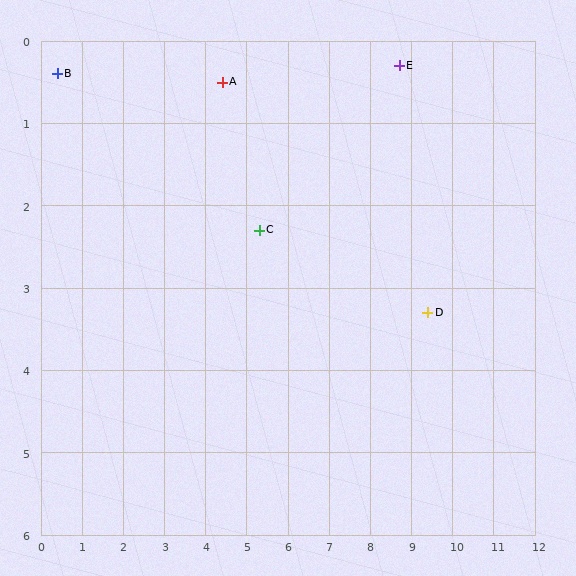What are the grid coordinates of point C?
Point C is at approximately (5.3, 2.3).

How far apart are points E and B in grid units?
Points E and B are about 8.3 grid units apart.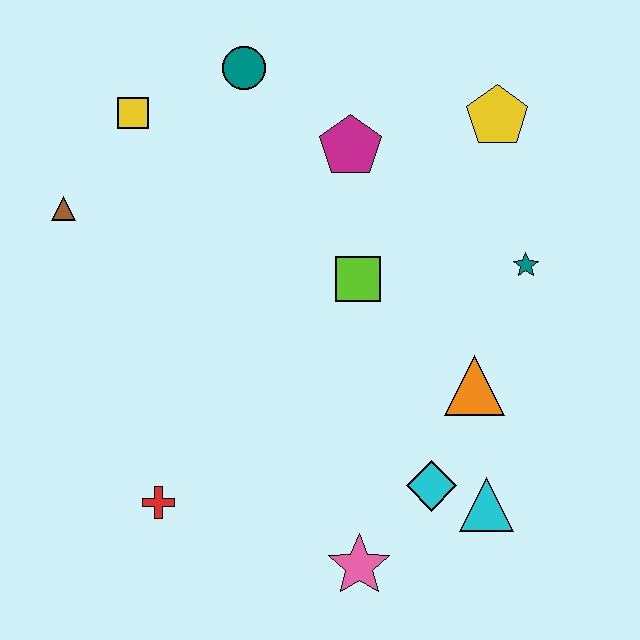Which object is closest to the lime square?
The magenta pentagon is closest to the lime square.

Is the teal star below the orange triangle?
No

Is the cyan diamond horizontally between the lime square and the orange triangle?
Yes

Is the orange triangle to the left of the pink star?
No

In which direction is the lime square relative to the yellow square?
The lime square is to the right of the yellow square.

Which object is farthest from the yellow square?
The cyan triangle is farthest from the yellow square.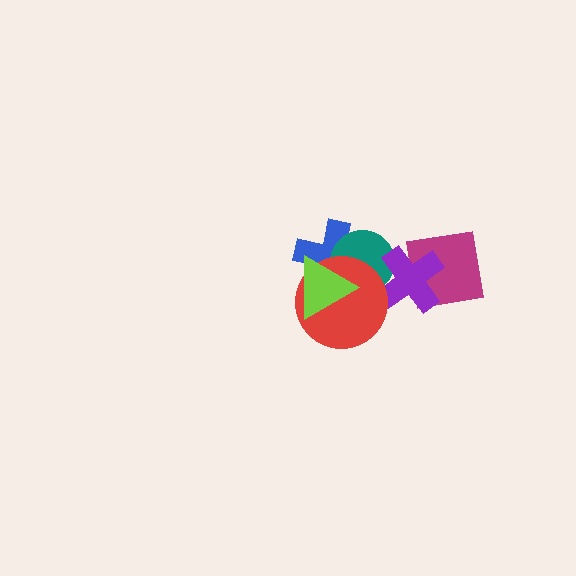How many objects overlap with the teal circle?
4 objects overlap with the teal circle.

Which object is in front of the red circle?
The lime triangle is in front of the red circle.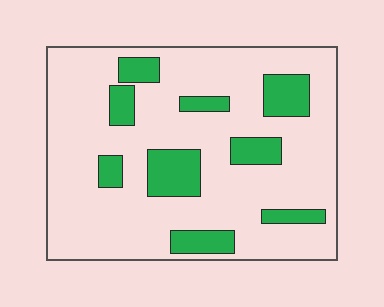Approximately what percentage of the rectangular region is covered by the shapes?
Approximately 20%.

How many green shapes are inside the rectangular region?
9.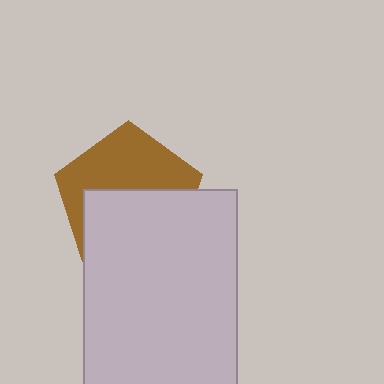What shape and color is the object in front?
The object in front is a light gray rectangle.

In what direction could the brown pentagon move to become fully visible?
The brown pentagon could move up. That would shift it out from behind the light gray rectangle entirely.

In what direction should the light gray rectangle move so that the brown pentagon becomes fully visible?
The light gray rectangle should move down. That is the shortest direction to clear the overlap and leave the brown pentagon fully visible.